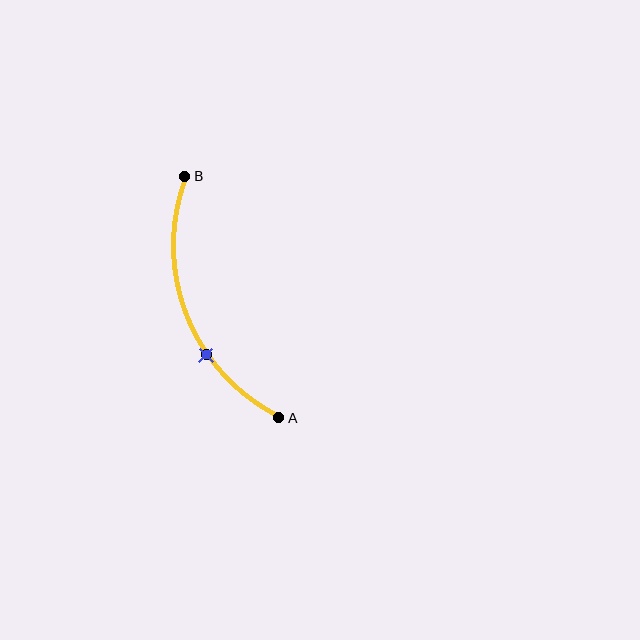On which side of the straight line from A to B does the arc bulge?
The arc bulges to the left of the straight line connecting A and B.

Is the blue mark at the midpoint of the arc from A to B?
No. The blue mark lies on the arc but is closer to endpoint A. The arc midpoint would be at the point on the curve equidistant along the arc from both A and B.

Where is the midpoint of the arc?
The arc midpoint is the point on the curve farthest from the straight line joining A and B. It sits to the left of that line.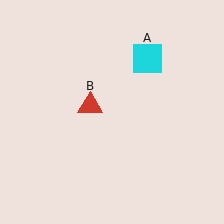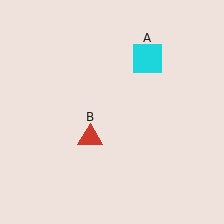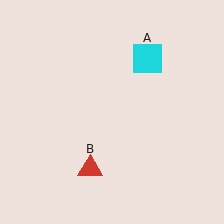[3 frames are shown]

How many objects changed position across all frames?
1 object changed position: red triangle (object B).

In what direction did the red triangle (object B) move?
The red triangle (object B) moved down.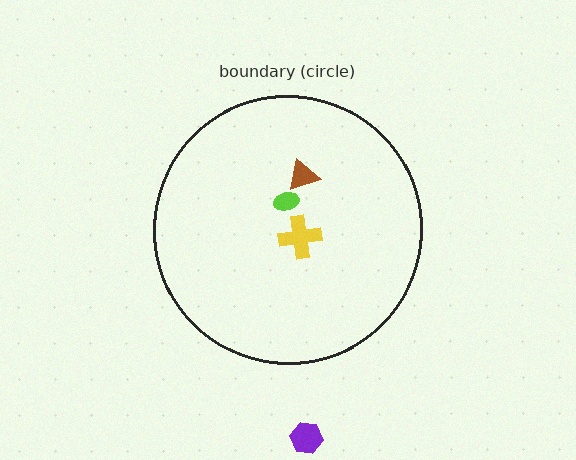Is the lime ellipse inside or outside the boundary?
Inside.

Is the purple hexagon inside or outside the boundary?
Outside.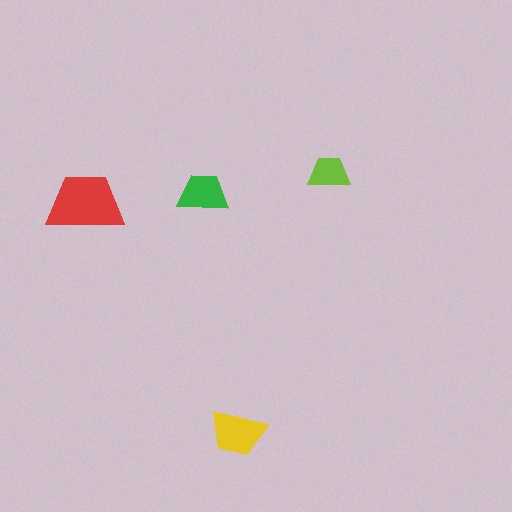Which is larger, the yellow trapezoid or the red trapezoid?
The red one.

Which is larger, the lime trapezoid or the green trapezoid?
The green one.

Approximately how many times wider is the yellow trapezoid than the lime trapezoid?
About 1.5 times wider.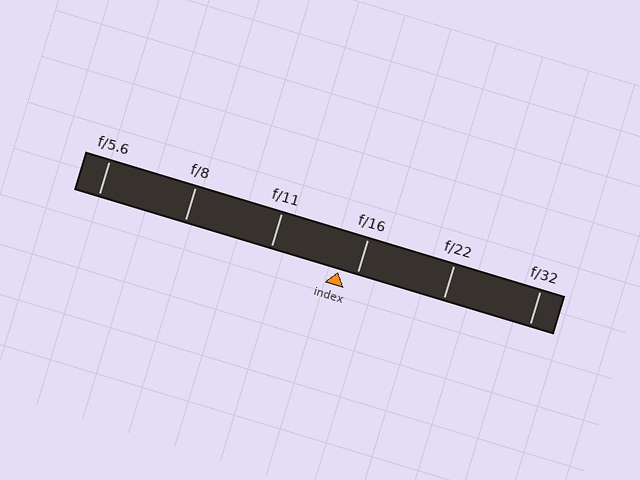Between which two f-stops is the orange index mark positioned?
The index mark is between f/11 and f/16.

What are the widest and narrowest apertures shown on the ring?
The widest aperture shown is f/5.6 and the narrowest is f/32.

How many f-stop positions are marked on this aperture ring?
There are 6 f-stop positions marked.